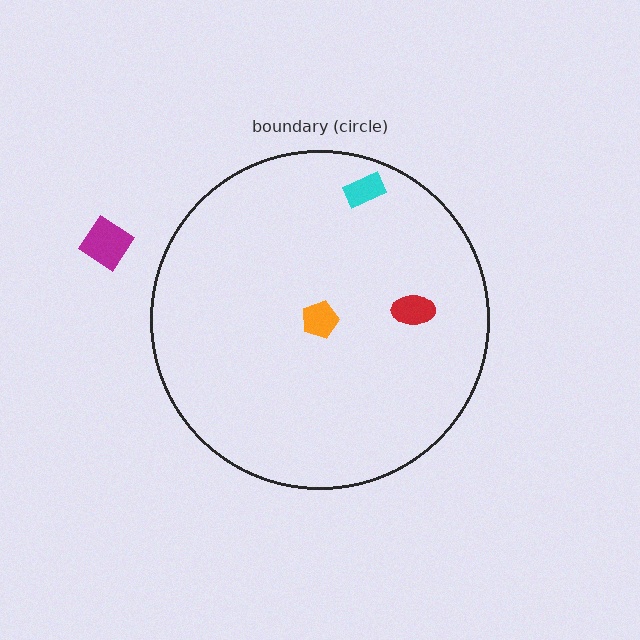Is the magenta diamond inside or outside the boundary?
Outside.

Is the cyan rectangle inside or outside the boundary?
Inside.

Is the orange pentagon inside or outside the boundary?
Inside.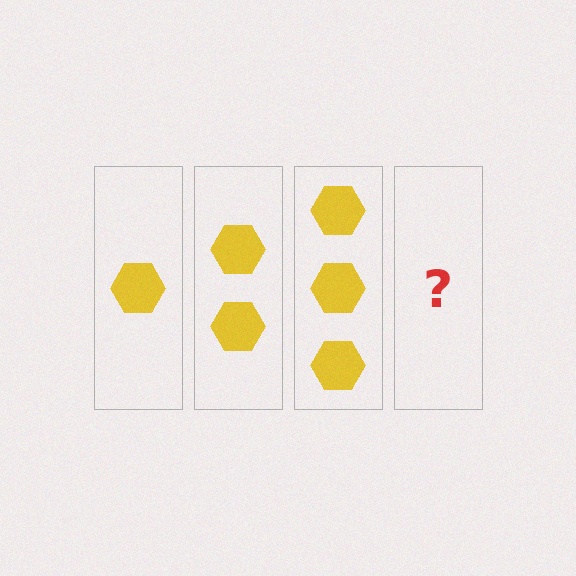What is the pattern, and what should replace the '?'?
The pattern is that each step adds one more hexagon. The '?' should be 4 hexagons.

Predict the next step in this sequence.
The next step is 4 hexagons.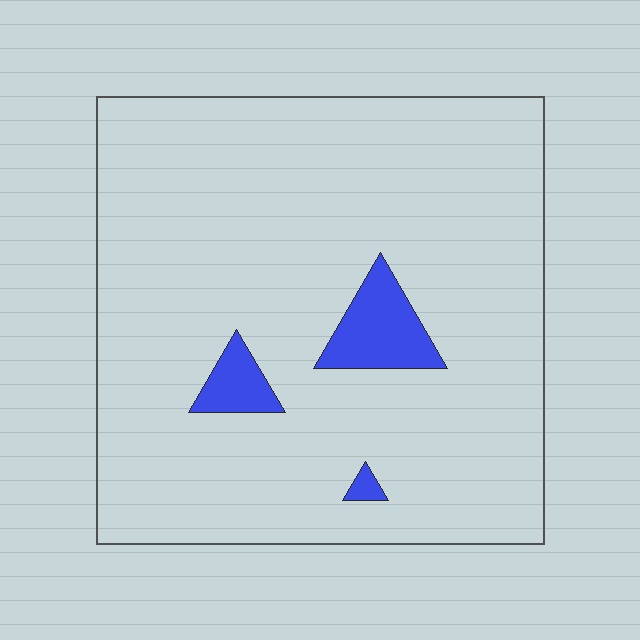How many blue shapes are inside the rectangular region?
3.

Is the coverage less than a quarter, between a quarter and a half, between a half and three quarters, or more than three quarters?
Less than a quarter.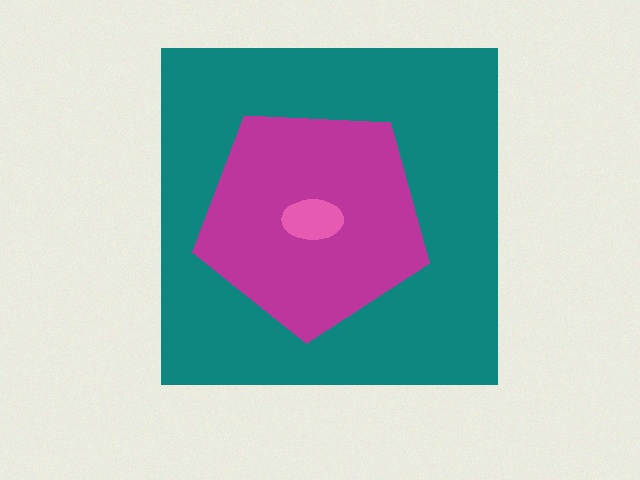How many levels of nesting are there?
3.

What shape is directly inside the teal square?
The magenta pentagon.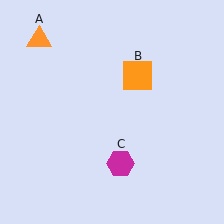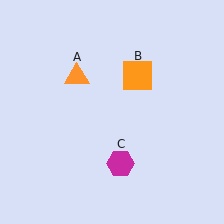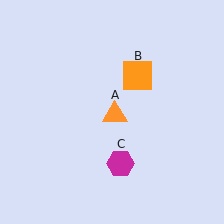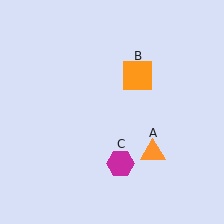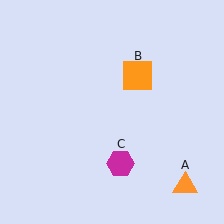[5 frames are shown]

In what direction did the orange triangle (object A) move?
The orange triangle (object A) moved down and to the right.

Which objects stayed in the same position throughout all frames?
Orange square (object B) and magenta hexagon (object C) remained stationary.